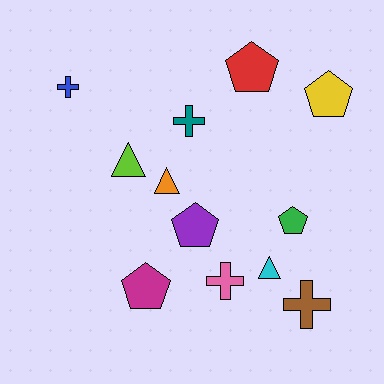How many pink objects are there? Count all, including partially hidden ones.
There is 1 pink object.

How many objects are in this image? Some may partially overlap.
There are 12 objects.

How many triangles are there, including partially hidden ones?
There are 3 triangles.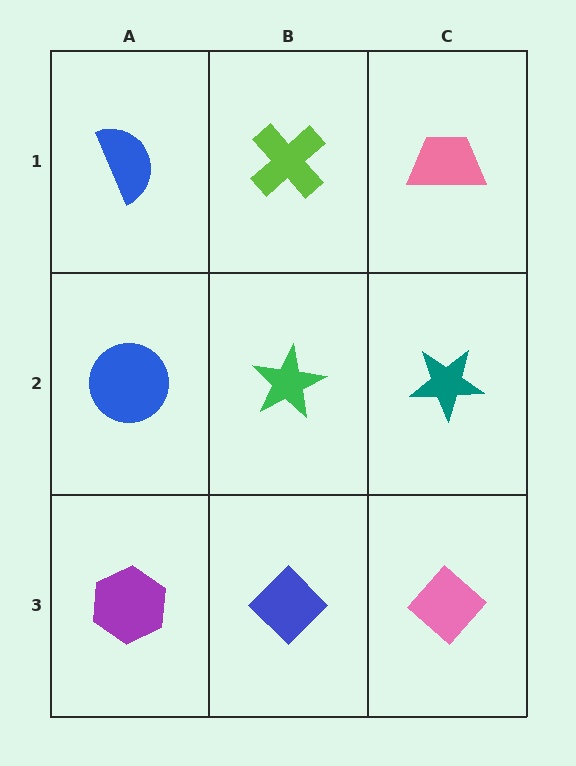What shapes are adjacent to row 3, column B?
A green star (row 2, column B), a purple hexagon (row 3, column A), a pink diamond (row 3, column C).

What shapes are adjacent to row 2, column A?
A blue semicircle (row 1, column A), a purple hexagon (row 3, column A), a green star (row 2, column B).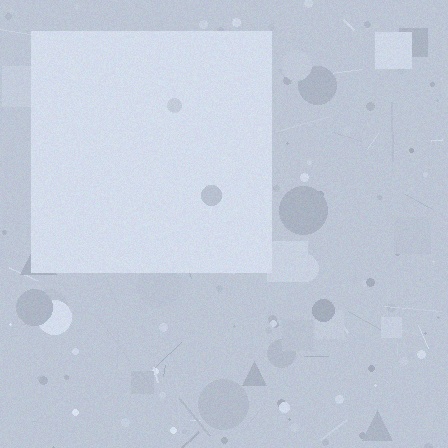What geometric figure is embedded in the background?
A square is embedded in the background.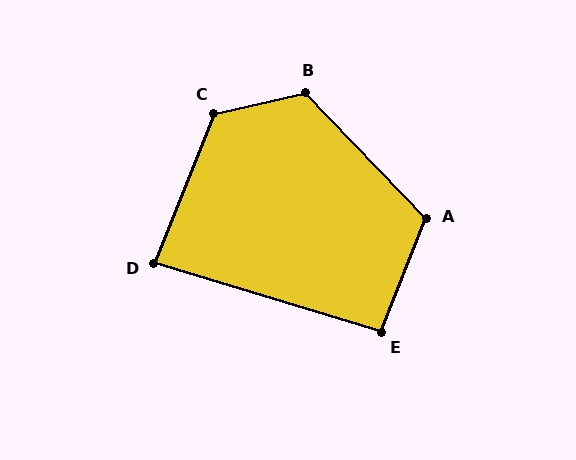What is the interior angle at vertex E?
Approximately 95 degrees (approximately right).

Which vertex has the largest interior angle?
C, at approximately 124 degrees.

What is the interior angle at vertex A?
Approximately 115 degrees (obtuse).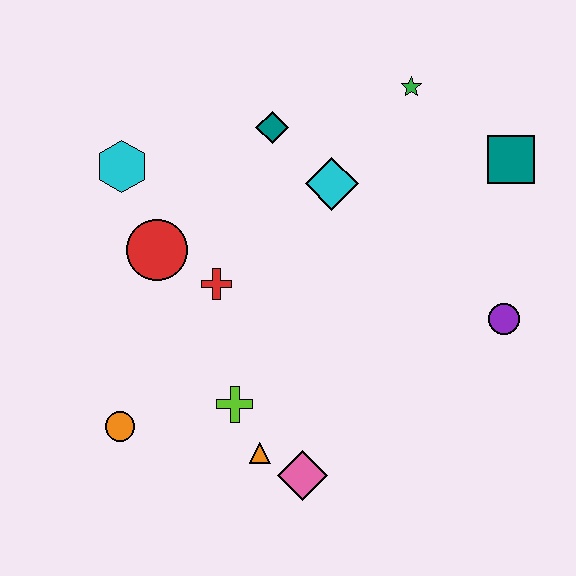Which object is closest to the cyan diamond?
The teal diamond is closest to the cyan diamond.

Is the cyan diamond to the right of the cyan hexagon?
Yes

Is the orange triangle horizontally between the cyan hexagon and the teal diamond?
Yes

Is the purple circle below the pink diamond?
No